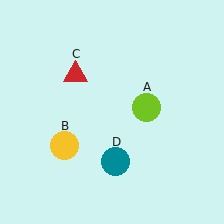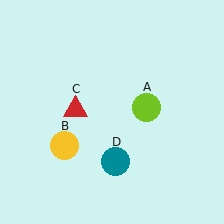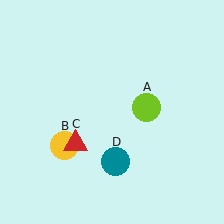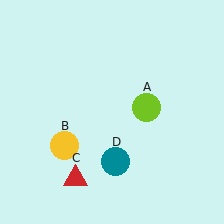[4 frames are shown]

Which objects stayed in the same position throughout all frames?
Lime circle (object A) and yellow circle (object B) and teal circle (object D) remained stationary.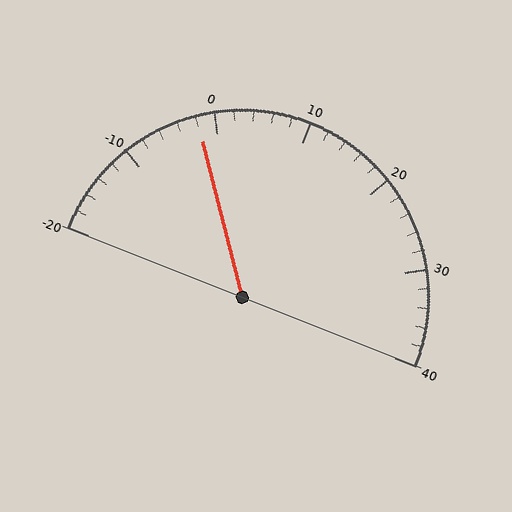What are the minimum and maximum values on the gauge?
The gauge ranges from -20 to 40.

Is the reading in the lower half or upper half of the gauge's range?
The reading is in the lower half of the range (-20 to 40).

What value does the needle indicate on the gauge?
The needle indicates approximately -2.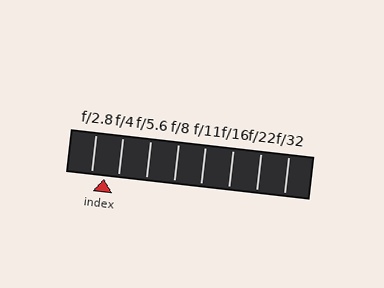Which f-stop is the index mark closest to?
The index mark is closest to f/4.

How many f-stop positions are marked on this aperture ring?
There are 8 f-stop positions marked.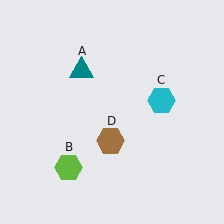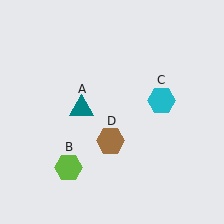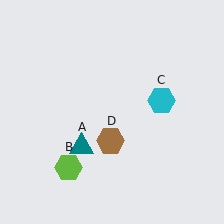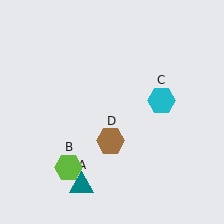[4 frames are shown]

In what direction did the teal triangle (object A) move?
The teal triangle (object A) moved down.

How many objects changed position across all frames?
1 object changed position: teal triangle (object A).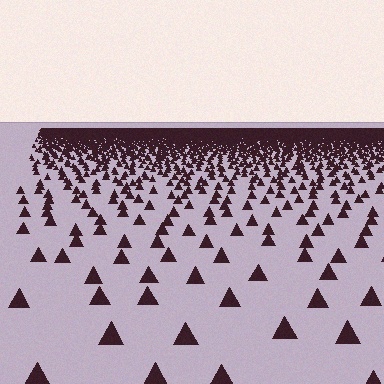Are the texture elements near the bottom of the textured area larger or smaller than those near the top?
Larger. Near the bottom, elements are closer to the viewer and appear at a bigger on-screen size.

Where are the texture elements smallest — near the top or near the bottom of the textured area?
Near the top.